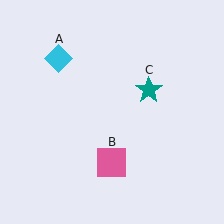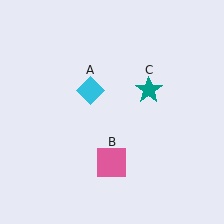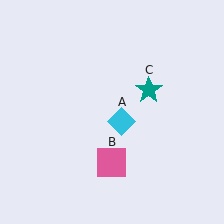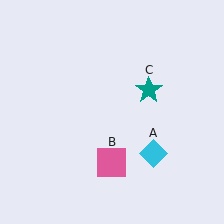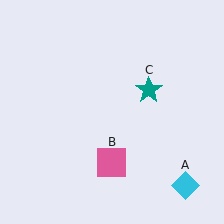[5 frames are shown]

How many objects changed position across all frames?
1 object changed position: cyan diamond (object A).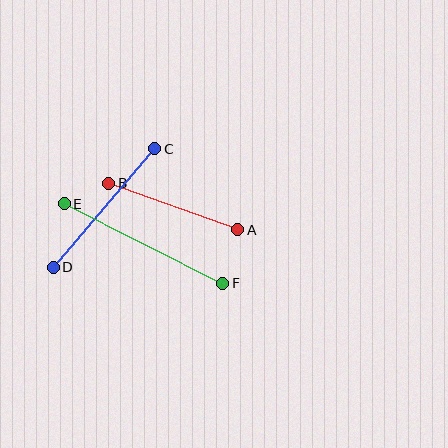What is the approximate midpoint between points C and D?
The midpoint is at approximately (104, 208) pixels.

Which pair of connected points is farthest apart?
Points E and F are farthest apart.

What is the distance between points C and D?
The distance is approximately 156 pixels.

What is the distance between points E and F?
The distance is approximately 177 pixels.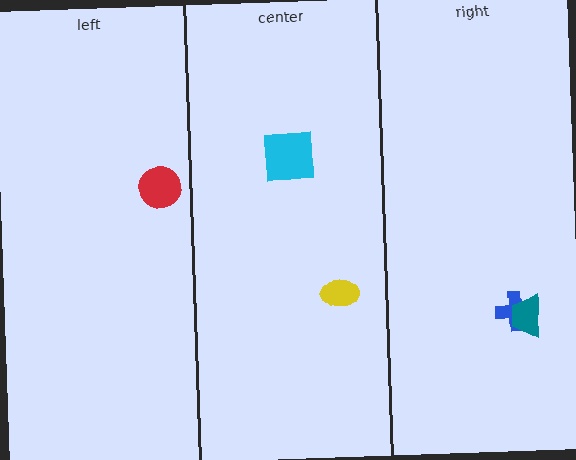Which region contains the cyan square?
The center region.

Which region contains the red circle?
The left region.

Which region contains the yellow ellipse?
The center region.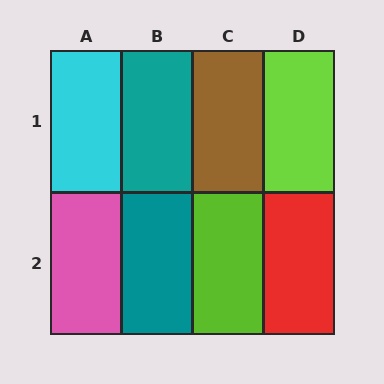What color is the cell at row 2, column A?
Pink.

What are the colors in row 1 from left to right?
Cyan, teal, brown, lime.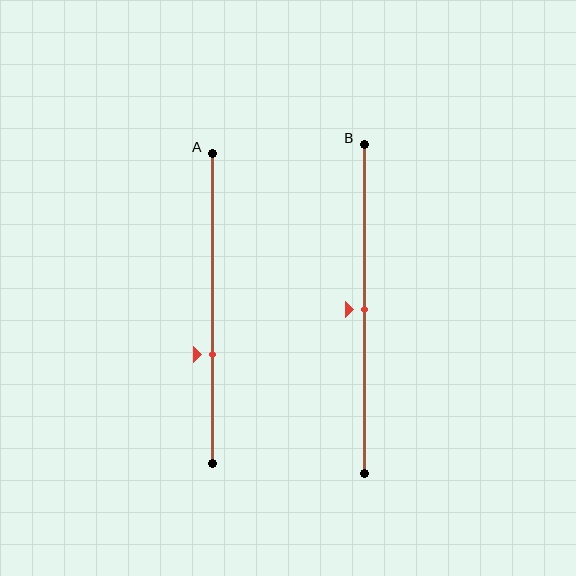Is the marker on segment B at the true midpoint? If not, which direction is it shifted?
Yes, the marker on segment B is at the true midpoint.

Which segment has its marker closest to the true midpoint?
Segment B has its marker closest to the true midpoint.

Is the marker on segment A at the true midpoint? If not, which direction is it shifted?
No, the marker on segment A is shifted downward by about 15% of the segment length.